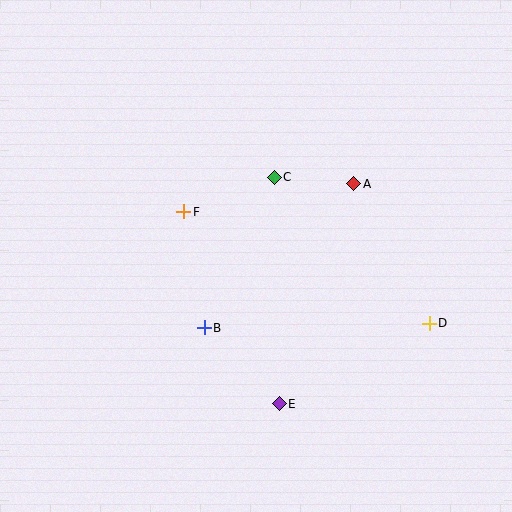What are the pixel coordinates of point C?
Point C is at (274, 177).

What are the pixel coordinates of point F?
Point F is at (184, 212).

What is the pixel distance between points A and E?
The distance between A and E is 232 pixels.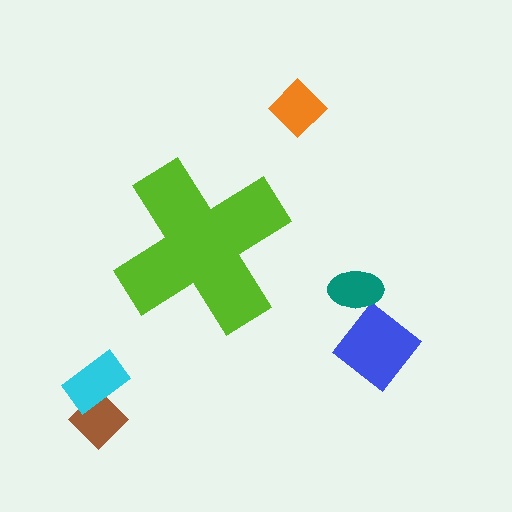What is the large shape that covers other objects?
A lime cross.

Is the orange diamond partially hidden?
No, the orange diamond is fully visible.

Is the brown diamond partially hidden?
No, the brown diamond is fully visible.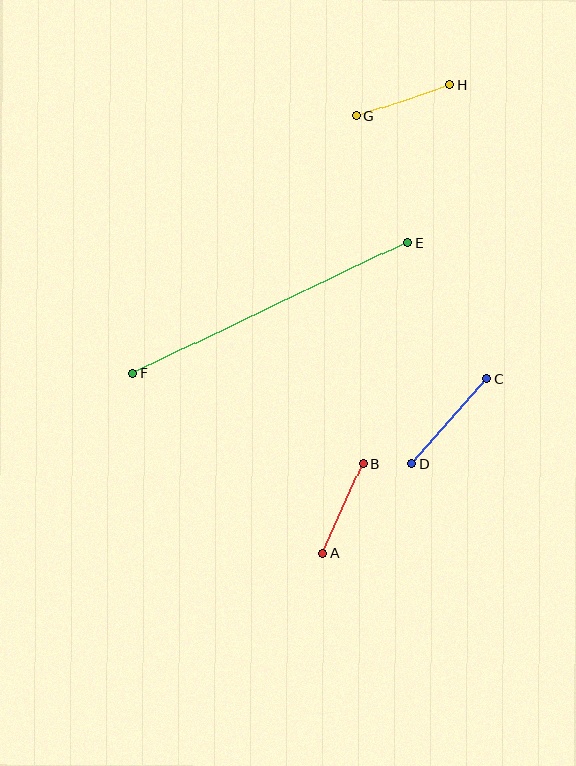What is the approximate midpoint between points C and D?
The midpoint is at approximately (449, 421) pixels.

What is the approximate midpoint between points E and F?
The midpoint is at approximately (270, 308) pixels.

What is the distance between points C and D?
The distance is approximately 113 pixels.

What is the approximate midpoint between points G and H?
The midpoint is at approximately (403, 100) pixels.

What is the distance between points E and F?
The distance is approximately 304 pixels.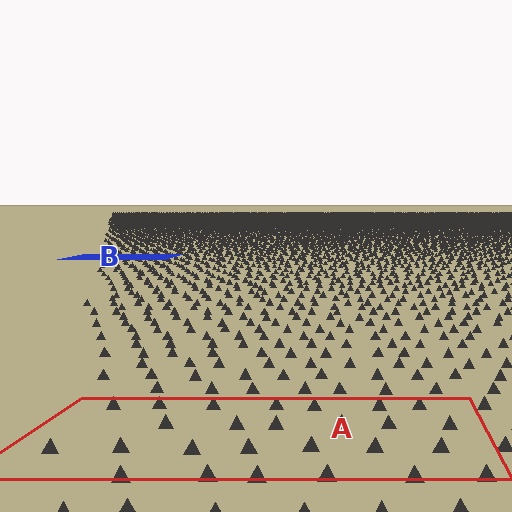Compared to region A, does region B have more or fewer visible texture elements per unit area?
Region B has more texture elements per unit area — they are packed more densely because it is farther away.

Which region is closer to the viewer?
Region A is closer. The texture elements there are larger and more spread out.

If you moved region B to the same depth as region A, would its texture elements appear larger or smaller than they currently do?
They would appear larger. At a closer depth, the same texture elements are projected at a bigger on-screen size.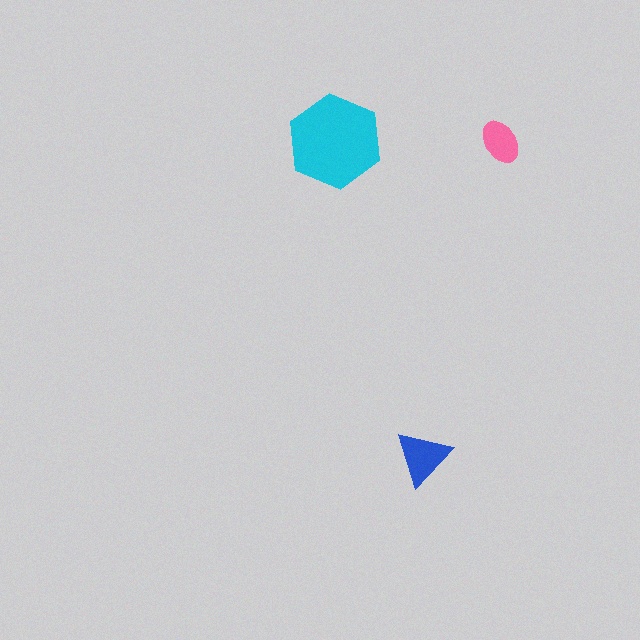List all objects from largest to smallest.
The cyan hexagon, the blue triangle, the pink ellipse.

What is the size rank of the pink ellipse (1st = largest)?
3rd.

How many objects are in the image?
There are 3 objects in the image.